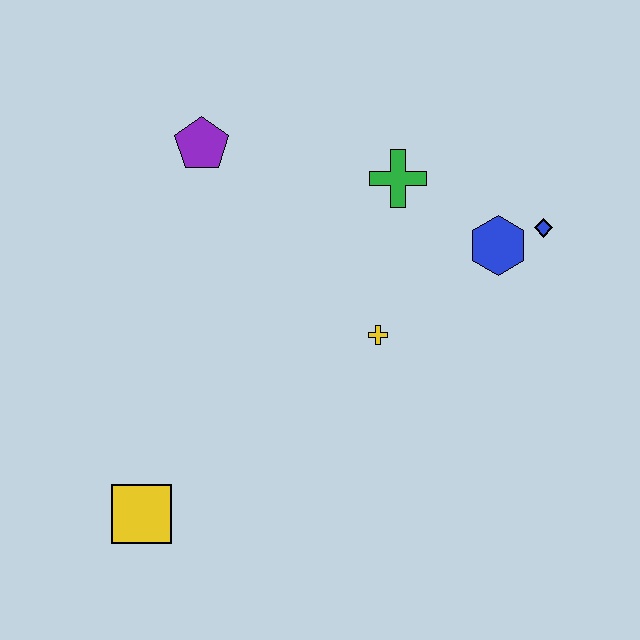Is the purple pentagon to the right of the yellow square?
Yes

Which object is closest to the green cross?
The blue hexagon is closest to the green cross.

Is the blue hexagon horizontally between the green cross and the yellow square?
No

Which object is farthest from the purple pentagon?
The yellow square is farthest from the purple pentagon.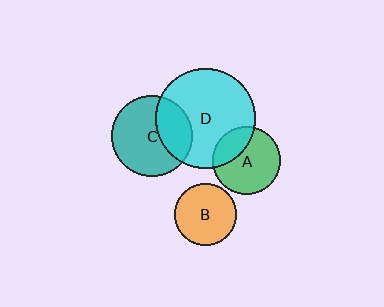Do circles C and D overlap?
Yes.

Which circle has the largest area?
Circle D (cyan).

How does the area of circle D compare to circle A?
Approximately 2.2 times.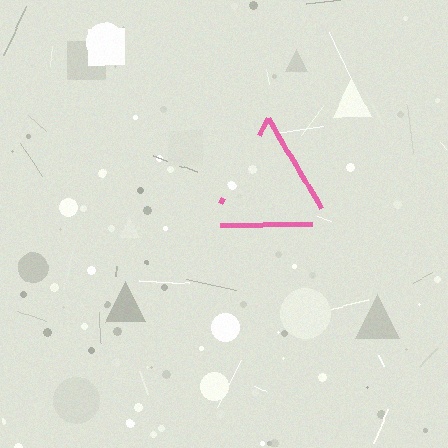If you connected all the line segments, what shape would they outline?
They would outline a triangle.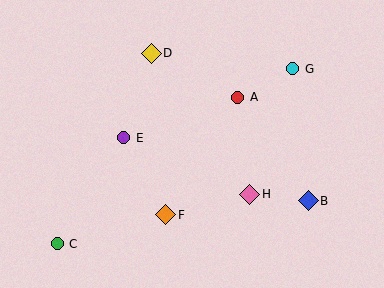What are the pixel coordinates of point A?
Point A is at (238, 97).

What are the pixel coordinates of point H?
Point H is at (250, 194).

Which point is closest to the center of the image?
Point A at (238, 97) is closest to the center.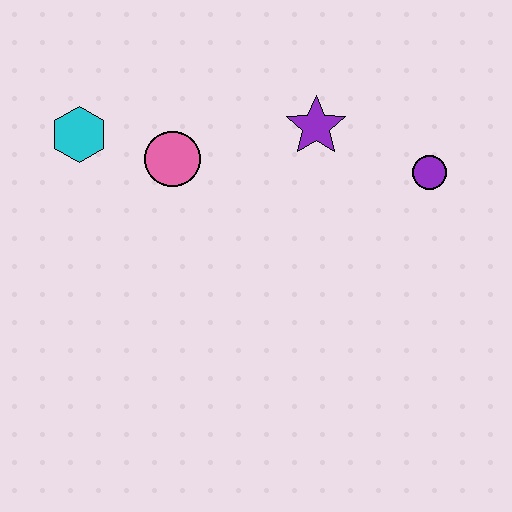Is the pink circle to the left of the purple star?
Yes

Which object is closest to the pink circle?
The cyan hexagon is closest to the pink circle.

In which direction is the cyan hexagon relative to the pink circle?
The cyan hexagon is to the left of the pink circle.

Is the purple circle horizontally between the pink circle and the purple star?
No